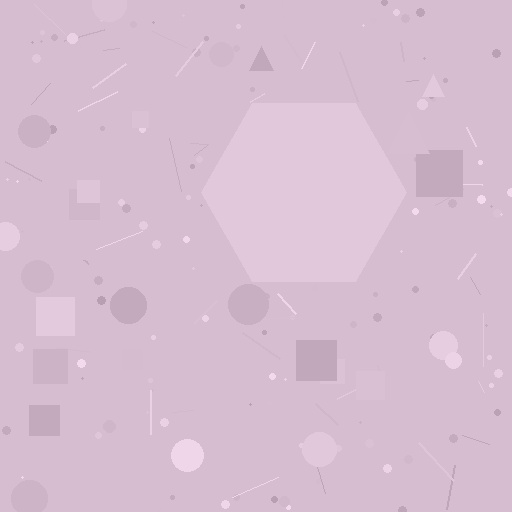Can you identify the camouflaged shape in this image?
The camouflaged shape is a hexagon.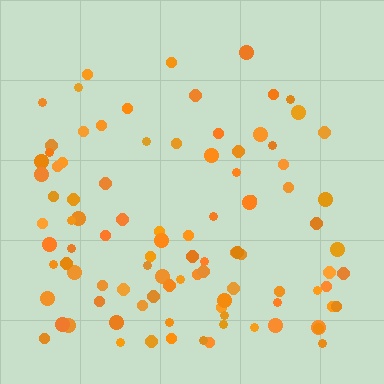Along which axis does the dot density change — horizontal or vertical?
Vertical.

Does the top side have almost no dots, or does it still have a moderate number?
Still a moderate number, just noticeably fewer than the bottom.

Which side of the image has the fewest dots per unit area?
The top.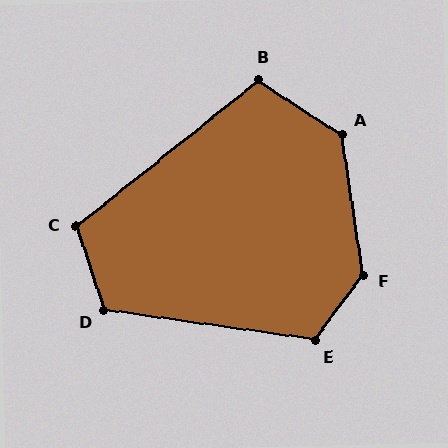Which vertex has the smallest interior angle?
B, at approximately 108 degrees.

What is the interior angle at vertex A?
Approximately 132 degrees (obtuse).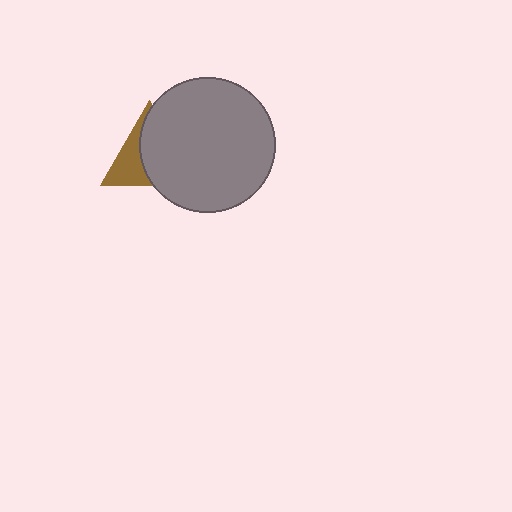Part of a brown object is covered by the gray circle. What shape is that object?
It is a triangle.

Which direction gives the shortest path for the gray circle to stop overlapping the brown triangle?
Moving right gives the shortest separation.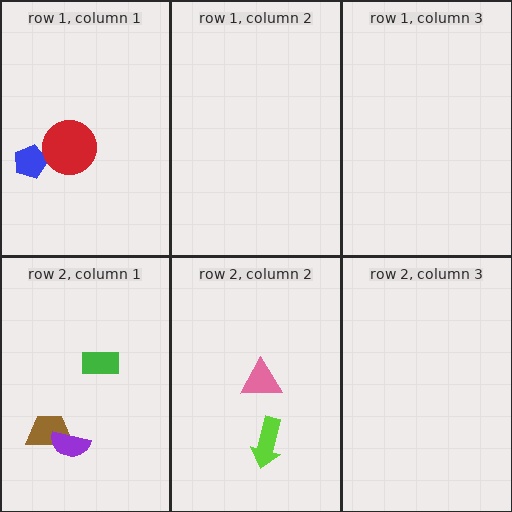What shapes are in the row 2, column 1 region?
The green rectangle, the brown trapezoid, the purple semicircle.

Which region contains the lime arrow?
The row 2, column 2 region.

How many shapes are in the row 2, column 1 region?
3.